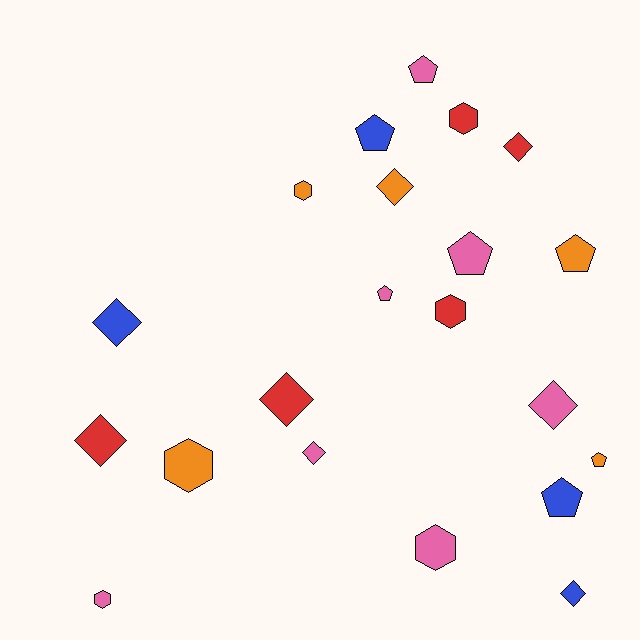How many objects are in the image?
There are 21 objects.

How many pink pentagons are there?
There are 3 pink pentagons.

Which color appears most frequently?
Pink, with 7 objects.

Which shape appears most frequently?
Diamond, with 8 objects.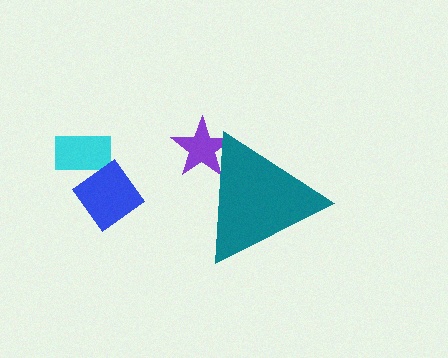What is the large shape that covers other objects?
A teal triangle.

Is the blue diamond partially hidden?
No, the blue diamond is fully visible.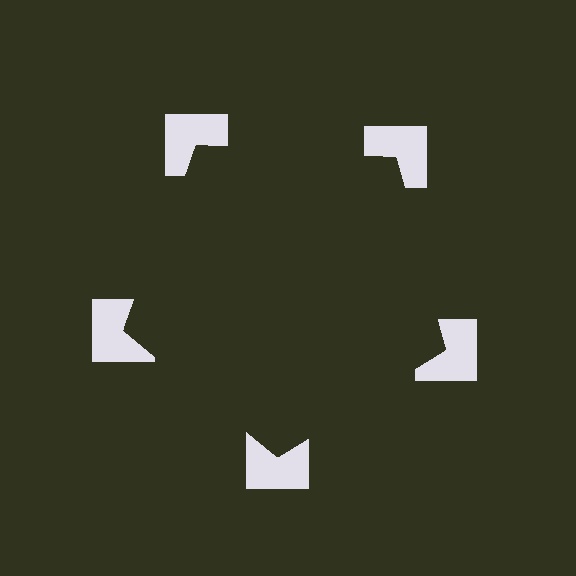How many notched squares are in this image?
There are 5 — one at each vertex of the illusory pentagon.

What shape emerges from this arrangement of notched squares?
An illusory pentagon — its edges are inferred from the aligned wedge cuts in the notched squares, not physically drawn.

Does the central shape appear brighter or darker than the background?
It typically appears slightly darker than the background, even though no actual brightness change is drawn.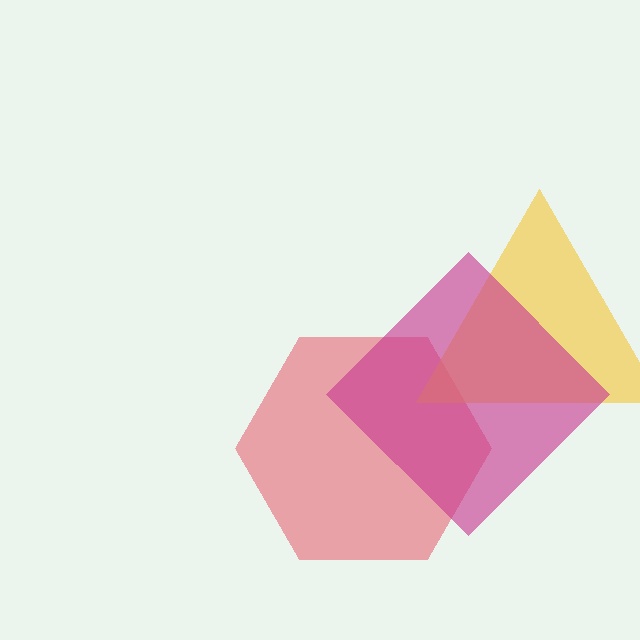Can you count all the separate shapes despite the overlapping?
Yes, there are 3 separate shapes.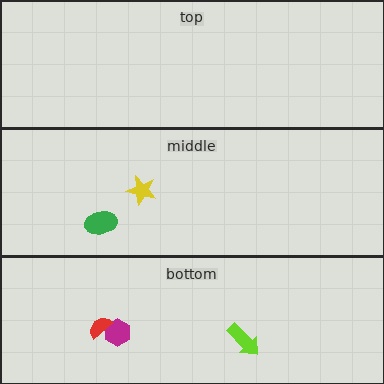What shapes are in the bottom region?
The lime arrow, the magenta hexagon, the red semicircle.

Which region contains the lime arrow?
The bottom region.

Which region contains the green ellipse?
The middle region.